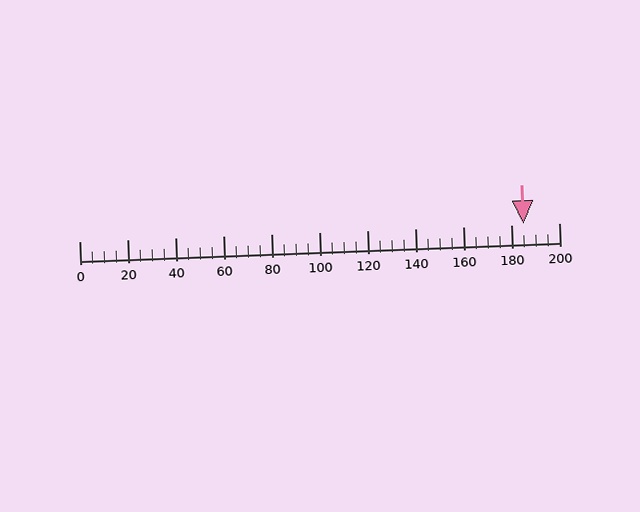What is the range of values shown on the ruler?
The ruler shows values from 0 to 200.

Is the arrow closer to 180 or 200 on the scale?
The arrow is closer to 180.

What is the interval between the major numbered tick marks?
The major tick marks are spaced 20 units apart.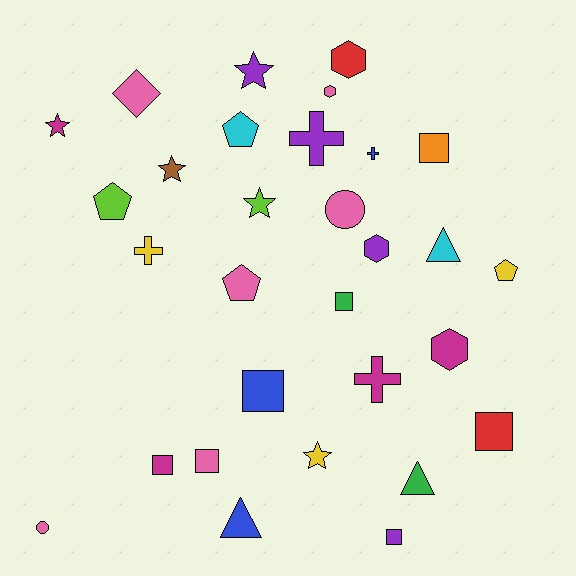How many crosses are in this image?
There are 4 crosses.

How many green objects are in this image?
There are 2 green objects.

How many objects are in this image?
There are 30 objects.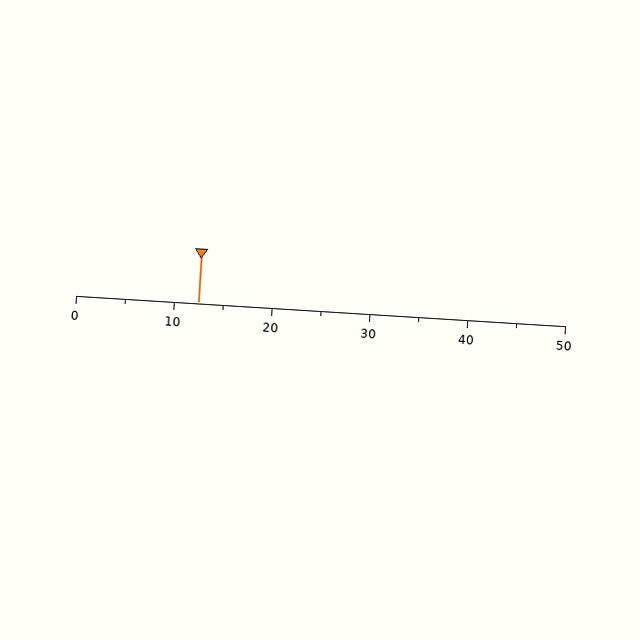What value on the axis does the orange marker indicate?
The marker indicates approximately 12.5.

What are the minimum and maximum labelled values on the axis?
The axis runs from 0 to 50.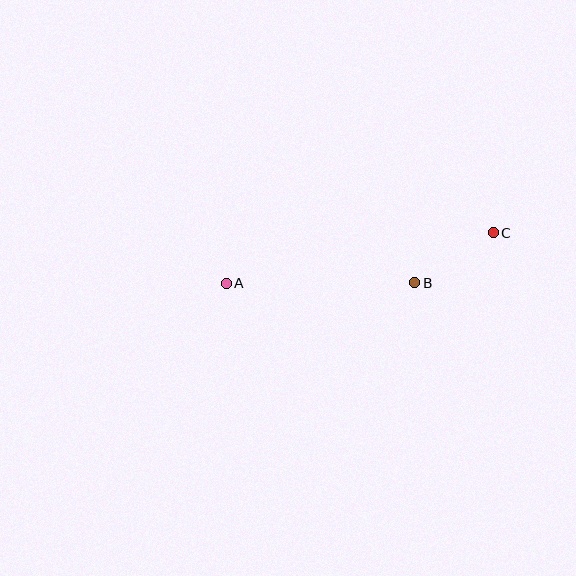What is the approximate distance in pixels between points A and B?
The distance between A and B is approximately 189 pixels.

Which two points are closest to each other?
Points B and C are closest to each other.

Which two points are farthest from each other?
Points A and C are farthest from each other.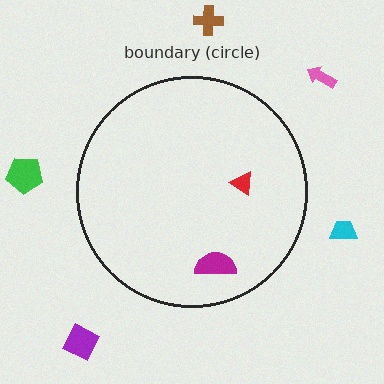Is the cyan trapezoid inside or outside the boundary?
Outside.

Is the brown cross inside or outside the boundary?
Outside.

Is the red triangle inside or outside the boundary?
Inside.